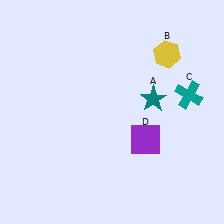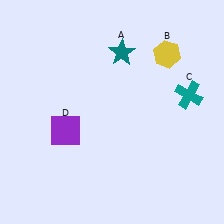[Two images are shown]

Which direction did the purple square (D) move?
The purple square (D) moved left.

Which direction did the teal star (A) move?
The teal star (A) moved up.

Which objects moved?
The objects that moved are: the teal star (A), the purple square (D).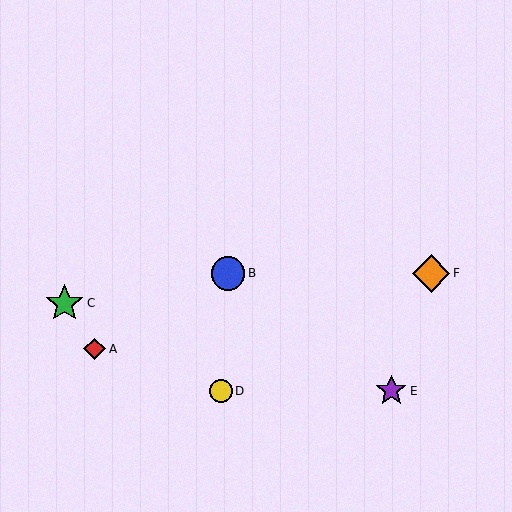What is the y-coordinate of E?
Object E is at y≈391.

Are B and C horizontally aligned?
No, B is at y≈273 and C is at y≈303.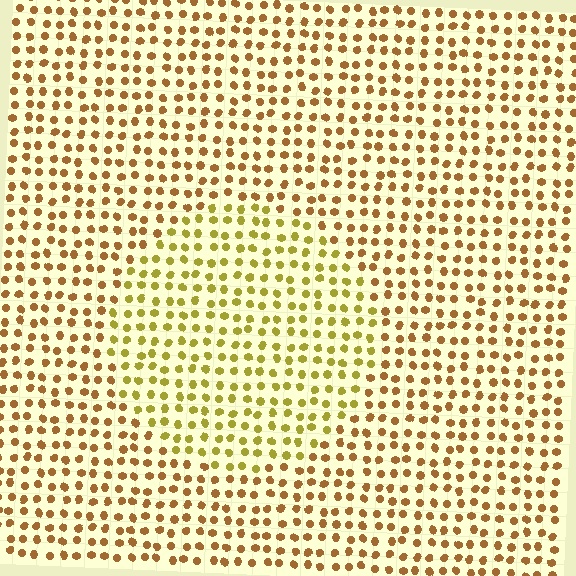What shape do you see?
I see a circle.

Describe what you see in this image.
The image is filled with small brown elements in a uniform arrangement. A circle-shaped region is visible where the elements are tinted to a slightly different hue, forming a subtle color boundary.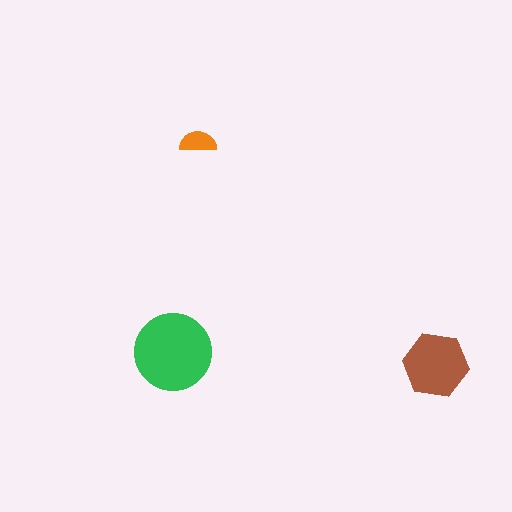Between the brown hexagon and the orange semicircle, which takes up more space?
The brown hexagon.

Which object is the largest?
The green circle.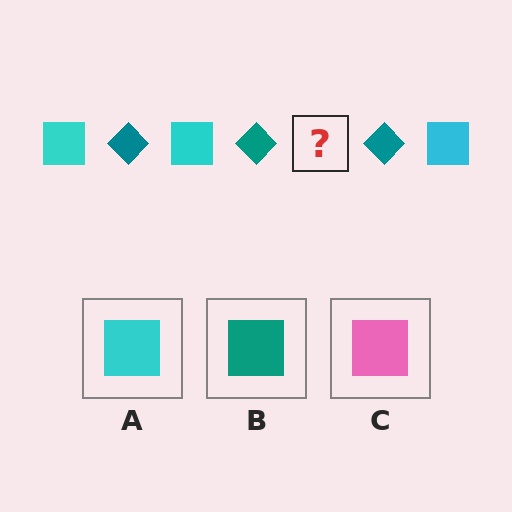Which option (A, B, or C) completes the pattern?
A.